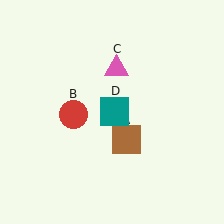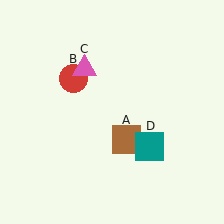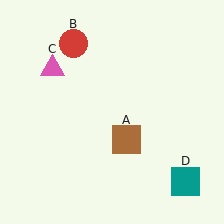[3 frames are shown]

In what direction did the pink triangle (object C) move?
The pink triangle (object C) moved left.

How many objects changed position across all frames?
3 objects changed position: red circle (object B), pink triangle (object C), teal square (object D).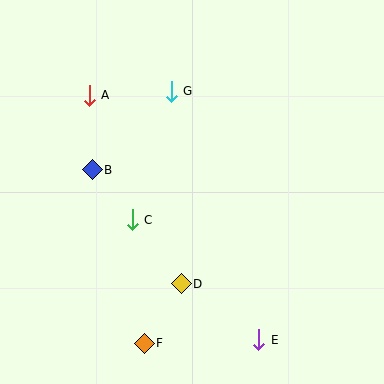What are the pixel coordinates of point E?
Point E is at (259, 340).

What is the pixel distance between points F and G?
The distance between F and G is 253 pixels.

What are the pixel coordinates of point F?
Point F is at (144, 343).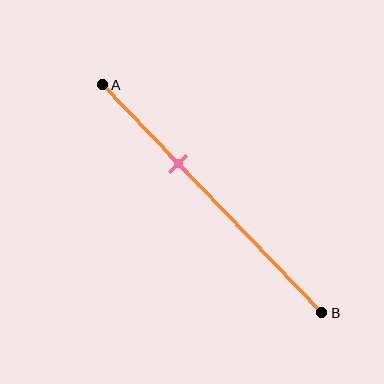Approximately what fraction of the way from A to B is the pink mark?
The pink mark is approximately 35% of the way from A to B.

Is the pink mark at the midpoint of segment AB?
No, the mark is at about 35% from A, not at the 50% midpoint.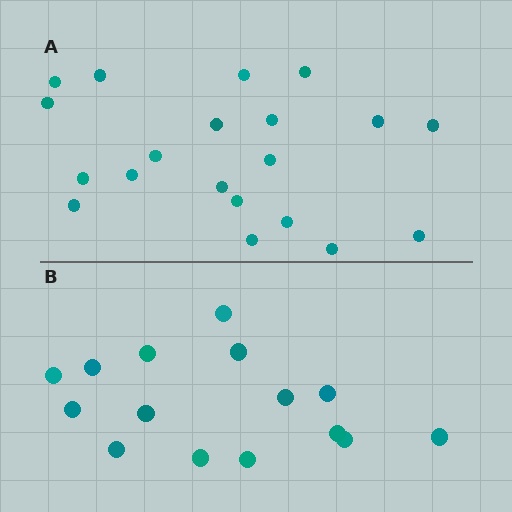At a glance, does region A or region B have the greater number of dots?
Region A (the top region) has more dots.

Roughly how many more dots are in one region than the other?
Region A has about 5 more dots than region B.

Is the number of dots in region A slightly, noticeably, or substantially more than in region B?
Region A has noticeably more, but not dramatically so. The ratio is roughly 1.3 to 1.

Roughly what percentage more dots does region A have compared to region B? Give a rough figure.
About 35% more.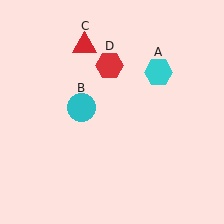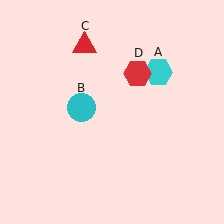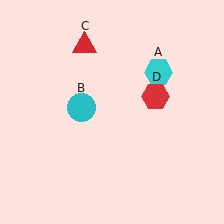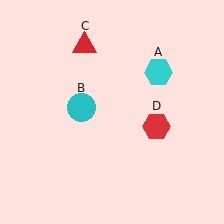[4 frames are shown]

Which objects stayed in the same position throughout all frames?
Cyan hexagon (object A) and cyan circle (object B) and red triangle (object C) remained stationary.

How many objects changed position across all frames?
1 object changed position: red hexagon (object D).